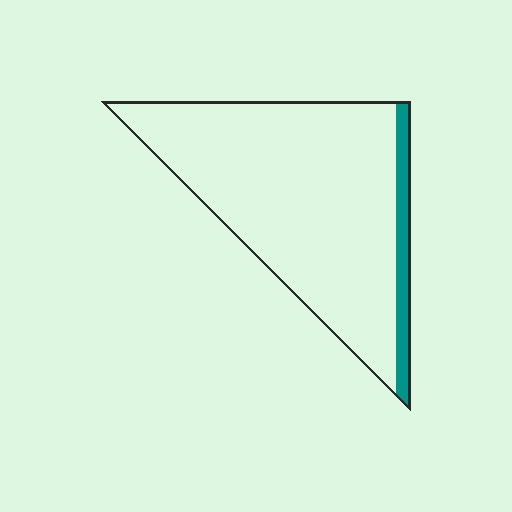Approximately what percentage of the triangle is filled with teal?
Approximately 10%.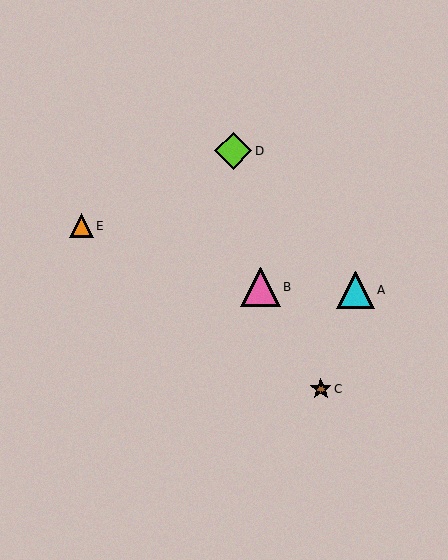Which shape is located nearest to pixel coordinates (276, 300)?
The pink triangle (labeled B) at (261, 287) is nearest to that location.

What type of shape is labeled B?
Shape B is a pink triangle.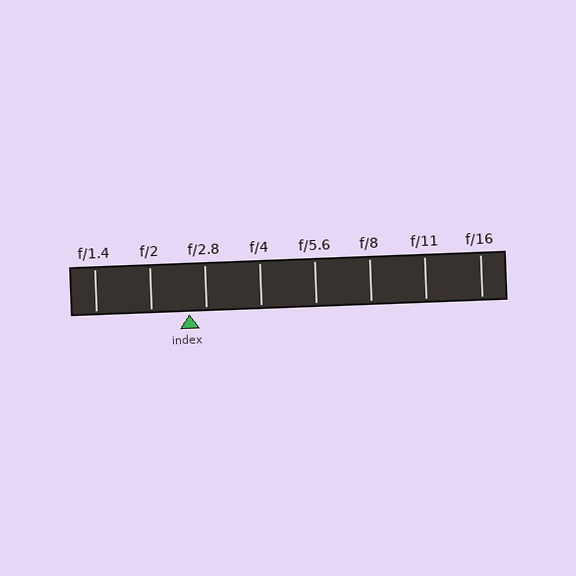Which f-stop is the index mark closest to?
The index mark is closest to f/2.8.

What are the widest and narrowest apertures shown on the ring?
The widest aperture shown is f/1.4 and the narrowest is f/16.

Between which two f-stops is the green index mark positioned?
The index mark is between f/2 and f/2.8.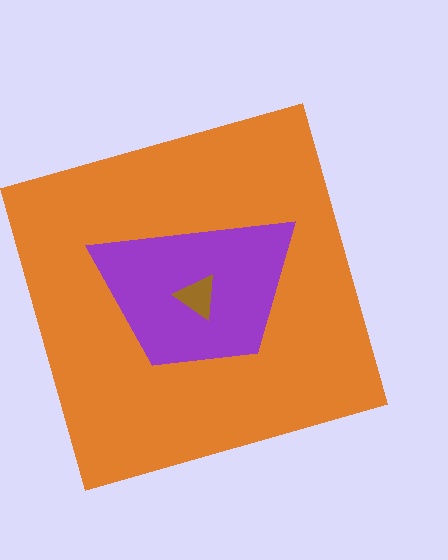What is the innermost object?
The brown triangle.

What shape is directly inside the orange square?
The purple trapezoid.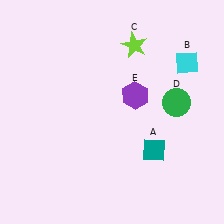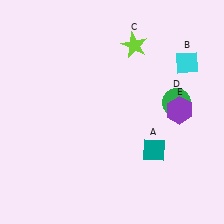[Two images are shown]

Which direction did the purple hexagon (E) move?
The purple hexagon (E) moved right.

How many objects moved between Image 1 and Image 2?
1 object moved between the two images.